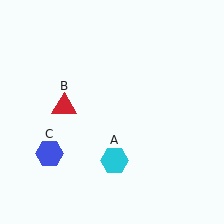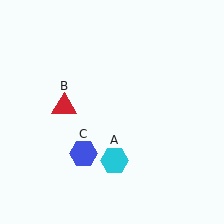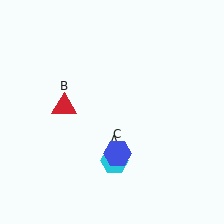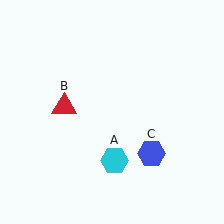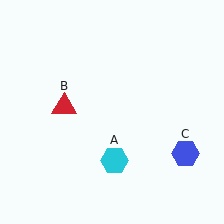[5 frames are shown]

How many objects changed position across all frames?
1 object changed position: blue hexagon (object C).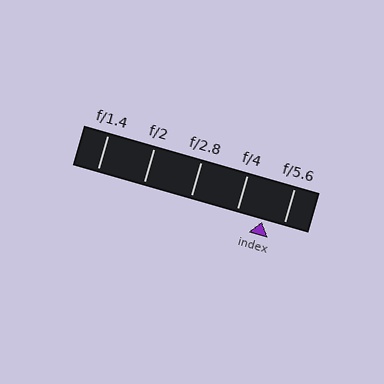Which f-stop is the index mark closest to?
The index mark is closest to f/5.6.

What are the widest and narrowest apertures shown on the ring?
The widest aperture shown is f/1.4 and the narrowest is f/5.6.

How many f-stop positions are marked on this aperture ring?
There are 5 f-stop positions marked.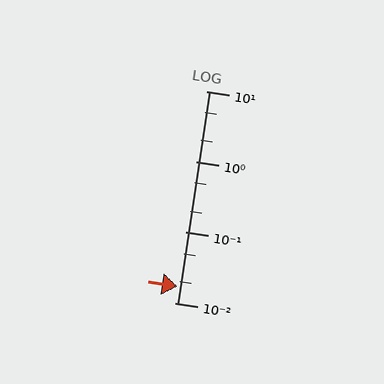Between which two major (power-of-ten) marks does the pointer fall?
The pointer is between 0.01 and 0.1.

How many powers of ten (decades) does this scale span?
The scale spans 3 decades, from 0.01 to 10.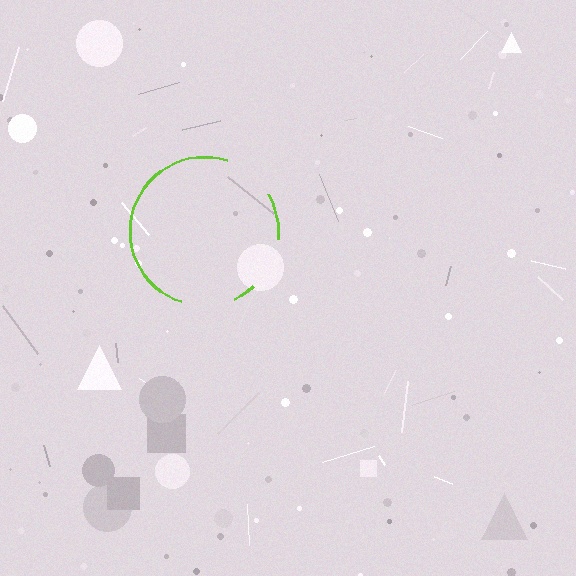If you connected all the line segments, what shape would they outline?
They would outline a circle.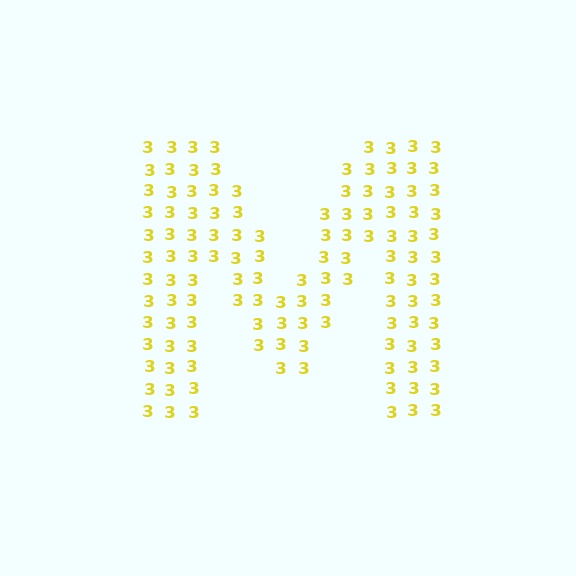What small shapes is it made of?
It is made of small digit 3's.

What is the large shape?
The large shape is the letter M.